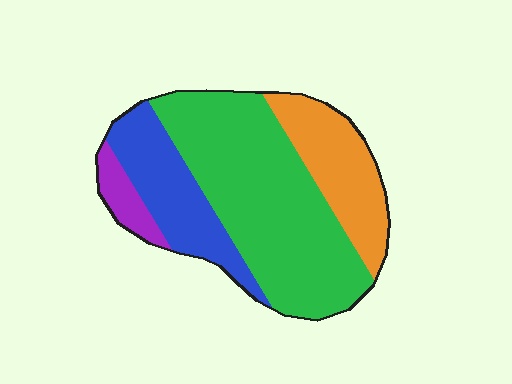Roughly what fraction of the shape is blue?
Blue covers 21% of the shape.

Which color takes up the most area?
Green, at roughly 50%.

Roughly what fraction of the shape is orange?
Orange takes up about one fifth (1/5) of the shape.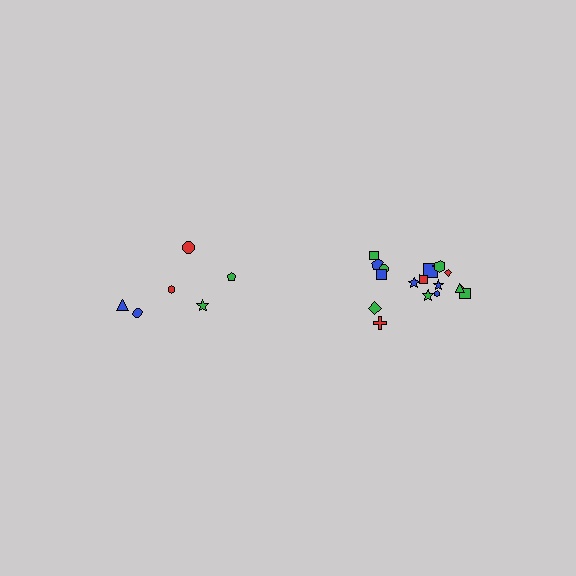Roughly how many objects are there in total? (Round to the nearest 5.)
Roughly 25 objects in total.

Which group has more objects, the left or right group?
The right group.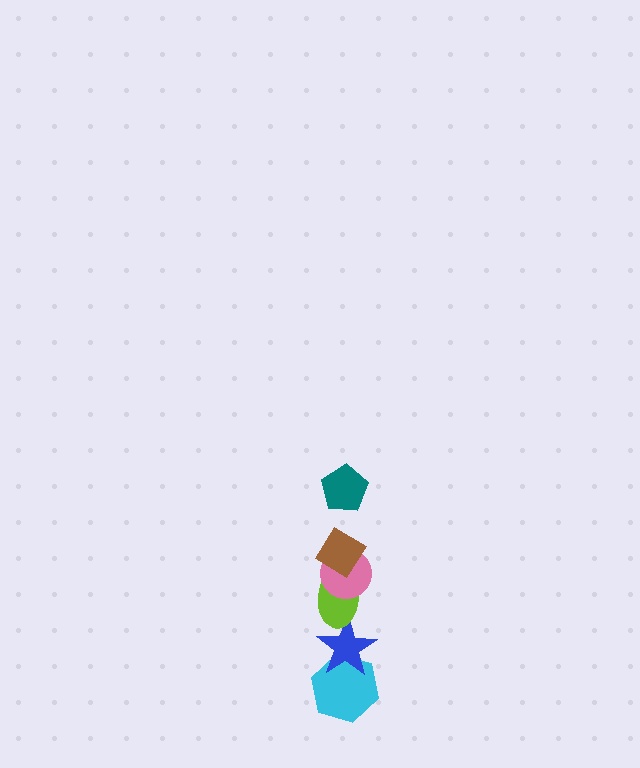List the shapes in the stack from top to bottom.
From top to bottom: the teal pentagon, the brown diamond, the pink circle, the lime ellipse, the blue star, the cyan hexagon.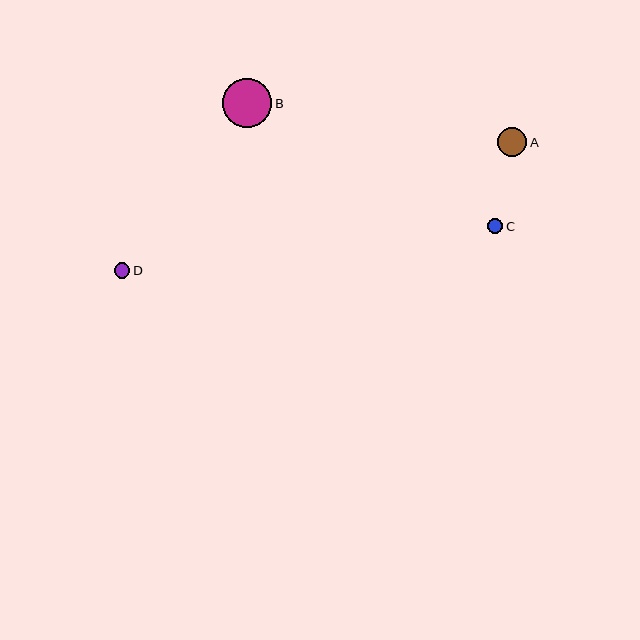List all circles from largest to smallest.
From largest to smallest: B, A, D, C.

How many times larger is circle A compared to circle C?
Circle A is approximately 1.9 times the size of circle C.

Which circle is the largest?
Circle B is the largest with a size of approximately 49 pixels.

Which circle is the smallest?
Circle C is the smallest with a size of approximately 15 pixels.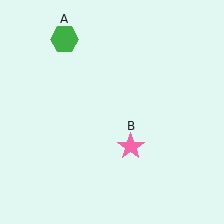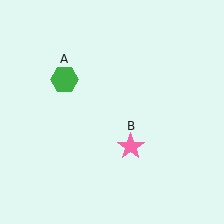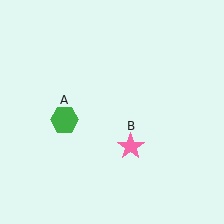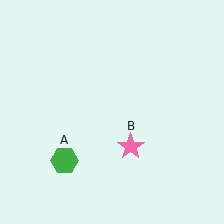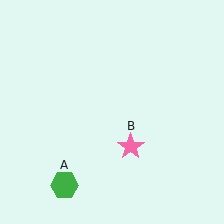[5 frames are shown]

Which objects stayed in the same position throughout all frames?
Pink star (object B) remained stationary.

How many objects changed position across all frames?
1 object changed position: green hexagon (object A).